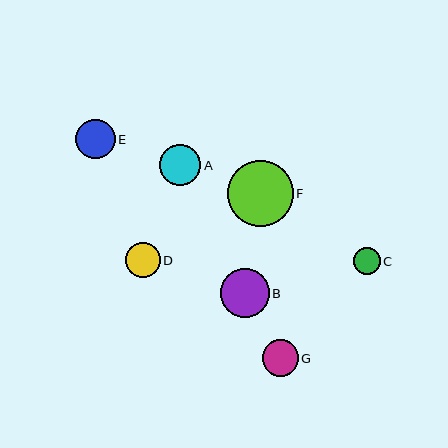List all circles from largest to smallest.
From largest to smallest: F, B, A, E, G, D, C.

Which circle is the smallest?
Circle C is the smallest with a size of approximately 27 pixels.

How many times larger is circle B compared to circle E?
Circle B is approximately 1.2 times the size of circle E.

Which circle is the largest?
Circle F is the largest with a size of approximately 66 pixels.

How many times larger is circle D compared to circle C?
Circle D is approximately 1.3 times the size of circle C.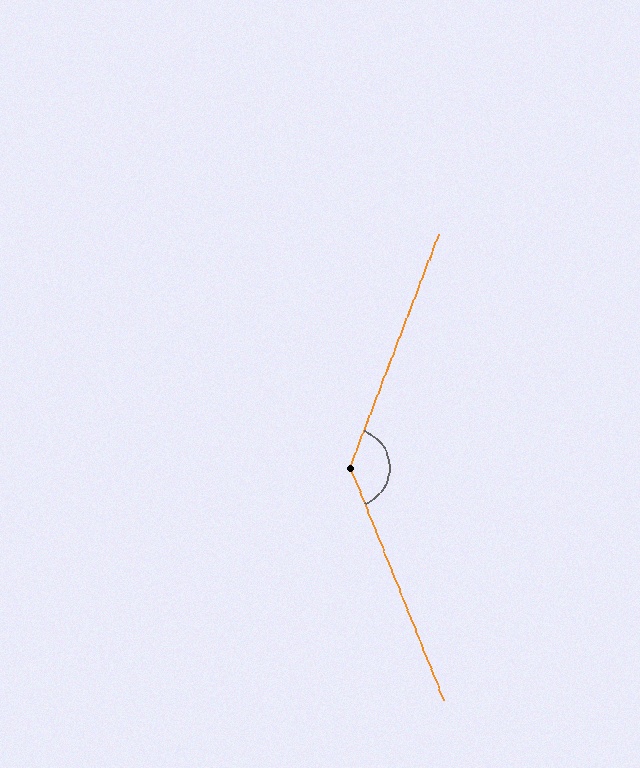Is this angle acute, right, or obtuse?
It is obtuse.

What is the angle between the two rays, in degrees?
Approximately 137 degrees.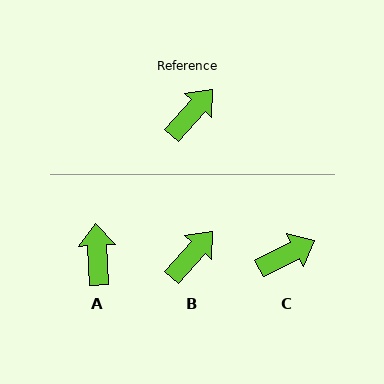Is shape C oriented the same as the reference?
No, it is off by about 22 degrees.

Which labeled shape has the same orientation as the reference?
B.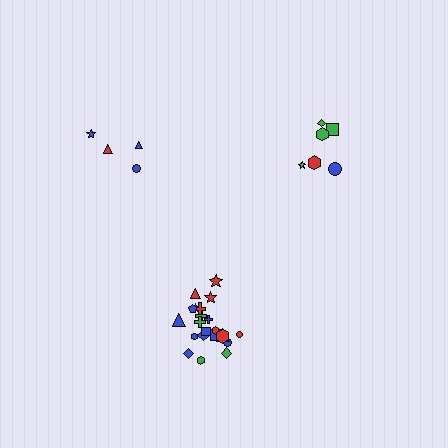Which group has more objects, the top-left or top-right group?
The top-right group.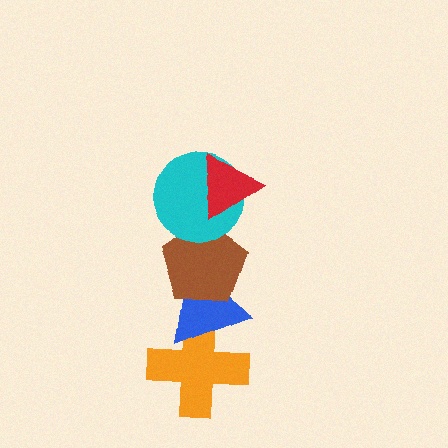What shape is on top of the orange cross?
The blue triangle is on top of the orange cross.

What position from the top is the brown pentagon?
The brown pentagon is 3rd from the top.